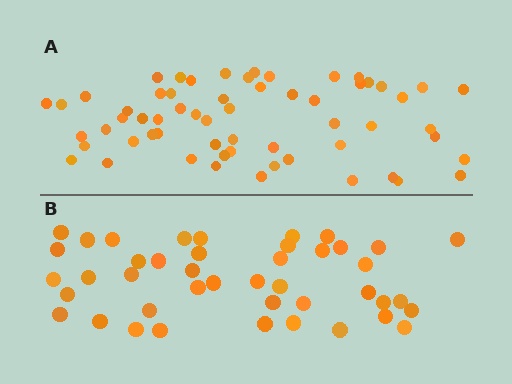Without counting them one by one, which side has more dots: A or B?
Region A (the top region) has more dots.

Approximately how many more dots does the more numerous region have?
Region A has approximately 15 more dots than region B.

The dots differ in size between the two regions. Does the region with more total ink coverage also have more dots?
No. Region B has more total ink coverage because its dots are larger, but region A actually contains more individual dots. Total area can be misleading — the number of items is what matters here.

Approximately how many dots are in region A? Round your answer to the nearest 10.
About 60 dots.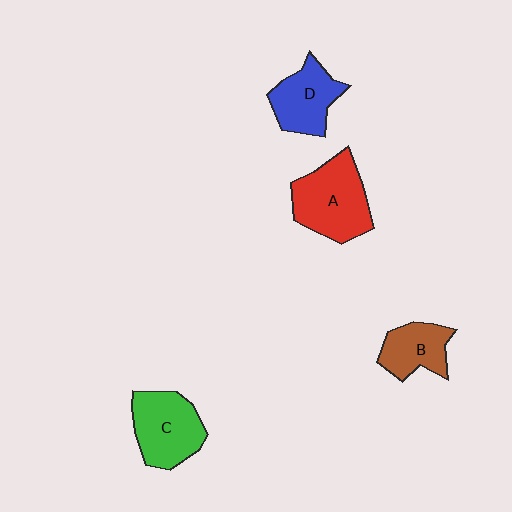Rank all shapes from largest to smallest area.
From largest to smallest: A (red), C (green), D (blue), B (brown).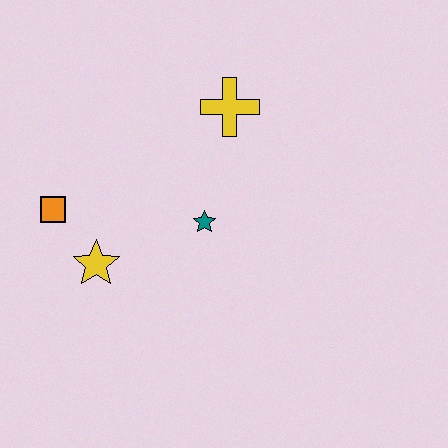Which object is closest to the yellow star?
The orange square is closest to the yellow star.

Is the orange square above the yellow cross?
No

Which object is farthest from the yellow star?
The yellow cross is farthest from the yellow star.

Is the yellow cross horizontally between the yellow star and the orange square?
No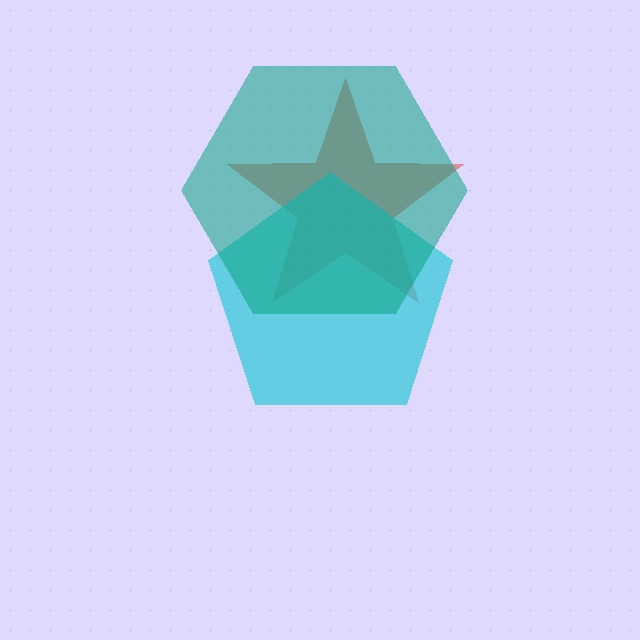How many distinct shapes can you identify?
There are 3 distinct shapes: a red star, a cyan pentagon, a teal hexagon.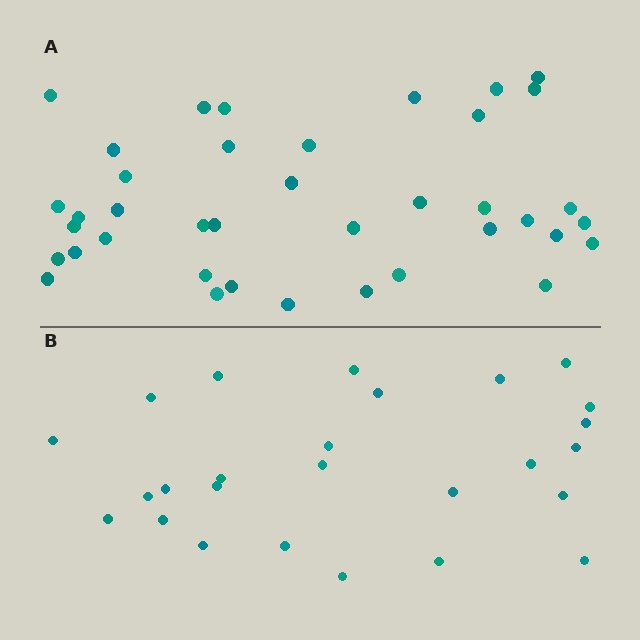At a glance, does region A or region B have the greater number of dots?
Region A (the top region) has more dots.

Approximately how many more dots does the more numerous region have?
Region A has approximately 15 more dots than region B.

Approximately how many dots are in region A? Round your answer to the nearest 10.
About 40 dots. (The exact count is 39, which rounds to 40.)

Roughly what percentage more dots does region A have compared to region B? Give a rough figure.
About 50% more.